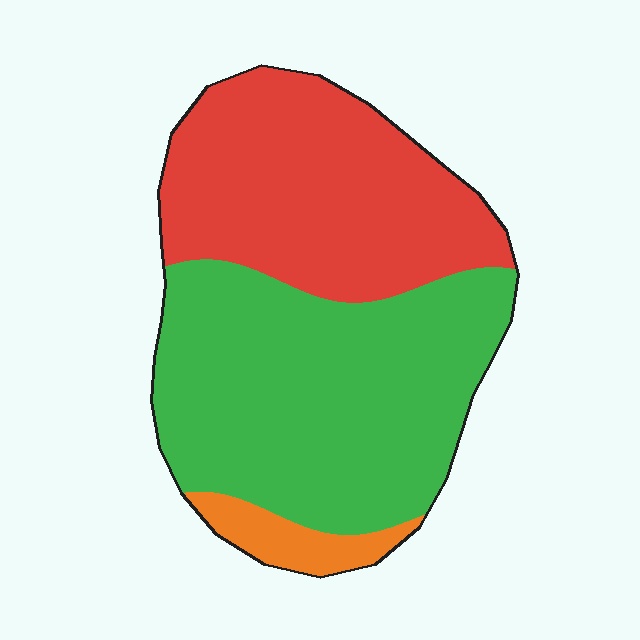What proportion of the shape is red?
Red takes up about two fifths (2/5) of the shape.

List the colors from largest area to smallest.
From largest to smallest: green, red, orange.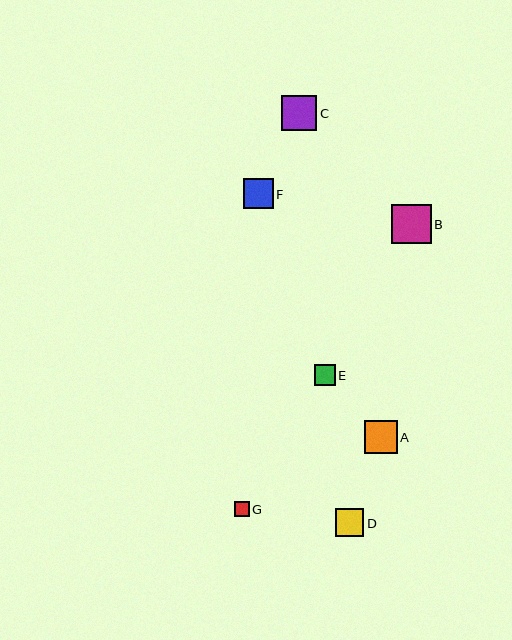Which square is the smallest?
Square G is the smallest with a size of approximately 15 pixels.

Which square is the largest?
Square B is the largest with a size of approximately 39 pixels.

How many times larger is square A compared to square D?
Square A is approximately 1.2 times the size of square D.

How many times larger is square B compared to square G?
Square B is approximately 2.6 times the size of square G.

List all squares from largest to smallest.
From largest to smallest: B, C, A, F, D, E, G.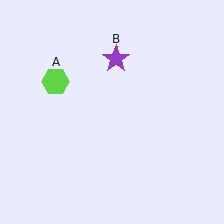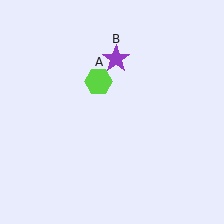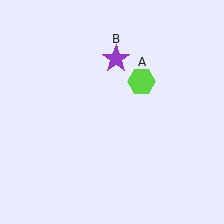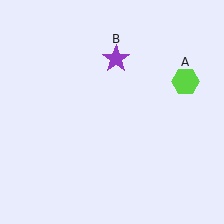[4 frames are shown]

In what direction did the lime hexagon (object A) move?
The lime hexagon (object A) moved right.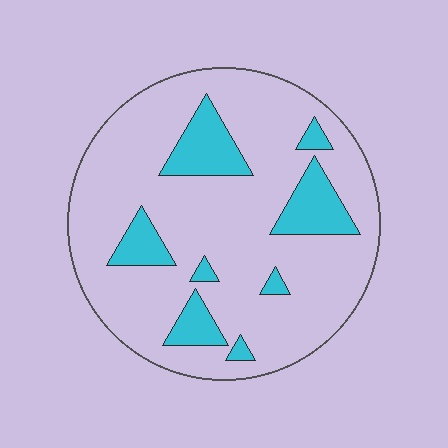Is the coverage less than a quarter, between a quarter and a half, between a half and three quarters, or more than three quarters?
Less than a quarter.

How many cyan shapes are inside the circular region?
8.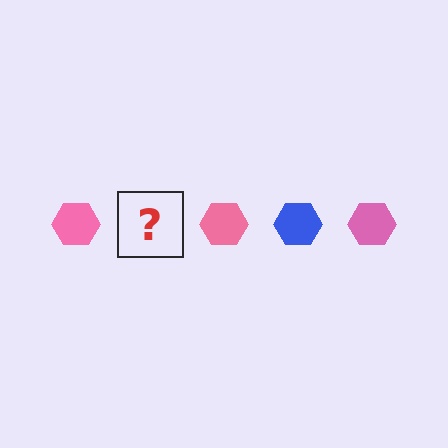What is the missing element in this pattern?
The missing element is a blue hexagon.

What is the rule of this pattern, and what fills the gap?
The rule is that the pattern cycles through pink, blue hexagons. The gap should be filled with a blue hexagon.